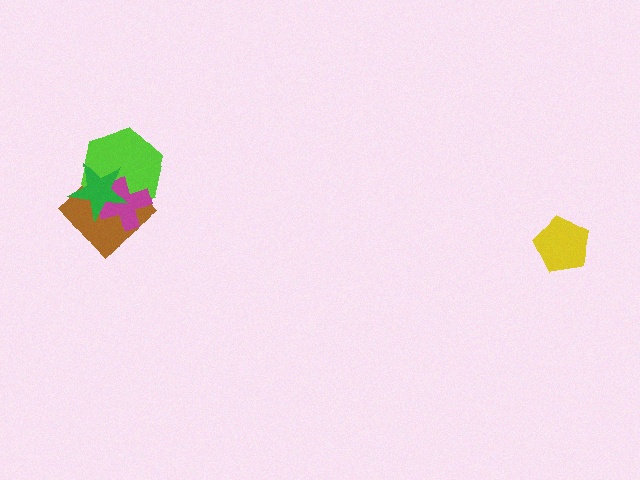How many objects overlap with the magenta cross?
3 objects overlap with the magenta cross.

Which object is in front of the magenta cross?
The green star is in front of the magenta cross.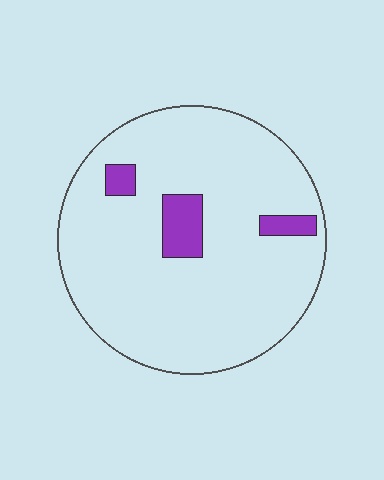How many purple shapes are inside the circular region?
3.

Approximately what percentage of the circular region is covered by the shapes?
Approximately 10%.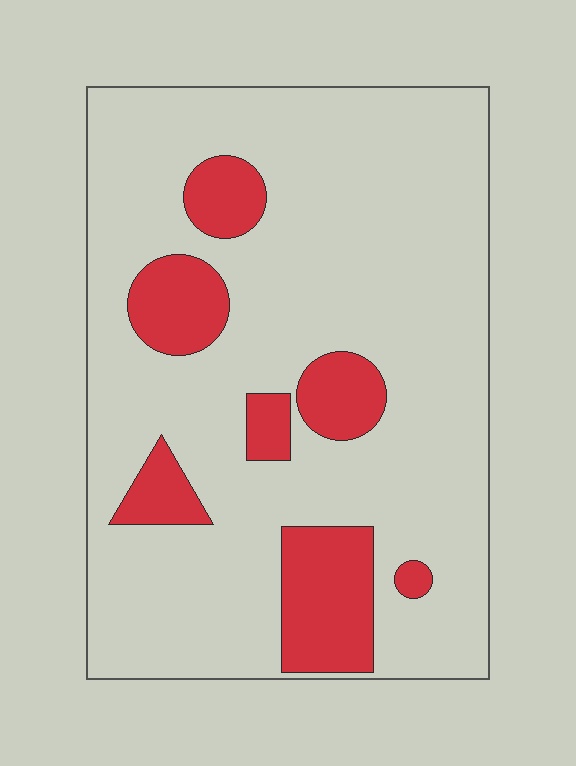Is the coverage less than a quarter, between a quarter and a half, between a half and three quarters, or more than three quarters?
Less than a quarter.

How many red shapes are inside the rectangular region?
7.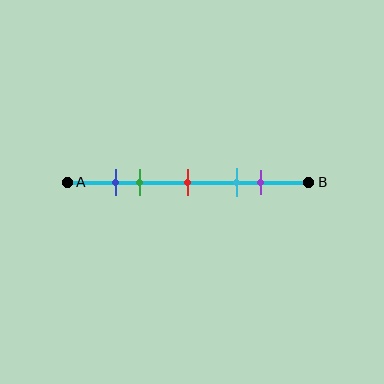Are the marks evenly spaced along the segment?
No, the marks are not evenly spaced.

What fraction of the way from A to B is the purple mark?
The purple mark is approximately 80% (0.8) of the way from A to B.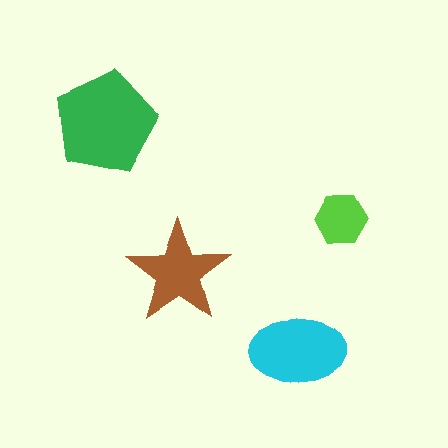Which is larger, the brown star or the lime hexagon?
The brown star.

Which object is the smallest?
The lime hexagon.